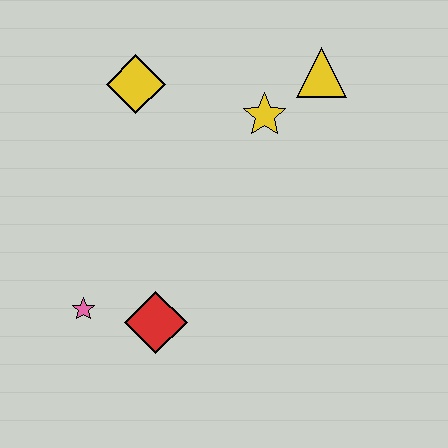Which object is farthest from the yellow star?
The pink star is farthest from the yellow star.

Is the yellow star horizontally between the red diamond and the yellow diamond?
No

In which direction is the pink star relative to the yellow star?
The pink star is below the yellow star.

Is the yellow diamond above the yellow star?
Yes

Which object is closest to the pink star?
The red diamond is closest to the pink star.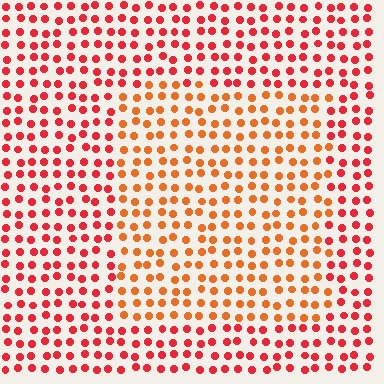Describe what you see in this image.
The image is filled with small red elements in a uniform arrangement. A rectangle-shaped region is visible where the elements are tinted to a slightly different hue, forming a subtle color boundary.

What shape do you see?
I see a rectangle.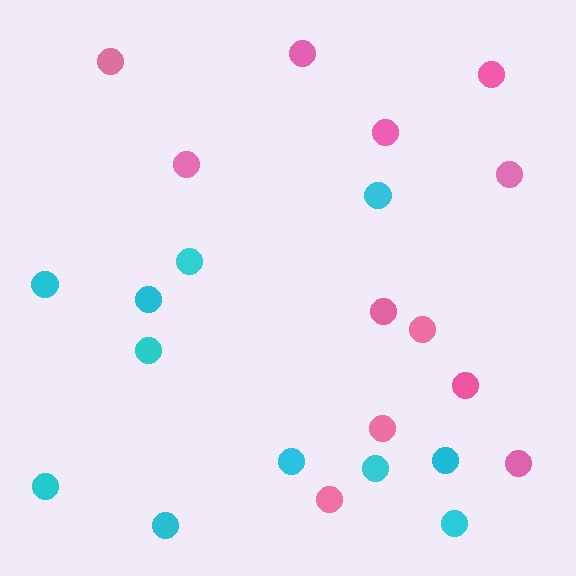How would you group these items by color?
There are 2 groups: one group of pink circles (12) and one group of cyan circles (11).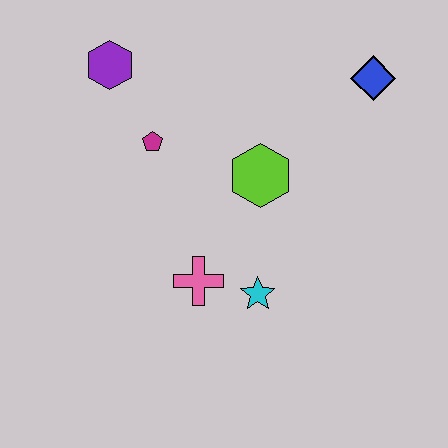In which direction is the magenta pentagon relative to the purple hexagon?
The magenta pentagon is below the purple hexagon.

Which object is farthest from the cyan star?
The purple hexagon is farthest from the cyan star.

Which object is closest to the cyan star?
The pink cross is closest to the cyan star.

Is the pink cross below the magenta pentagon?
Yes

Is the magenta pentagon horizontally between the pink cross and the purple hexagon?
Yes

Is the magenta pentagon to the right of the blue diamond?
No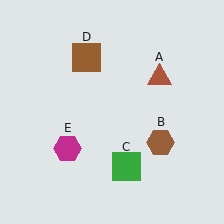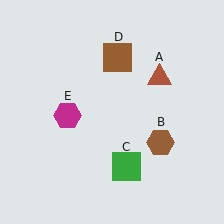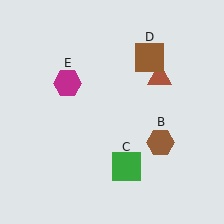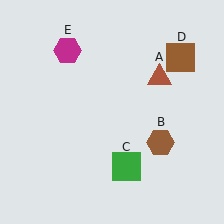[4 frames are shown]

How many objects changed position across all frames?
2 objects changed position: brown square (object D), magenta hexagon (object E).